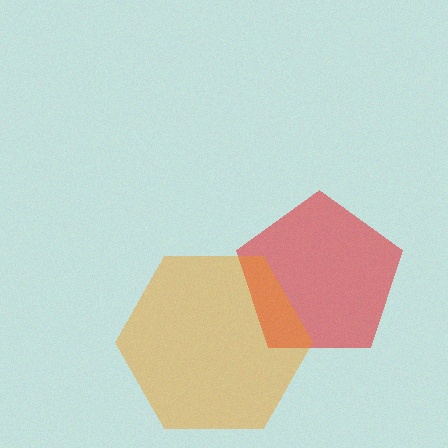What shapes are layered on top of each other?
The layered shapes are: a red pentagon, an orange hexagon.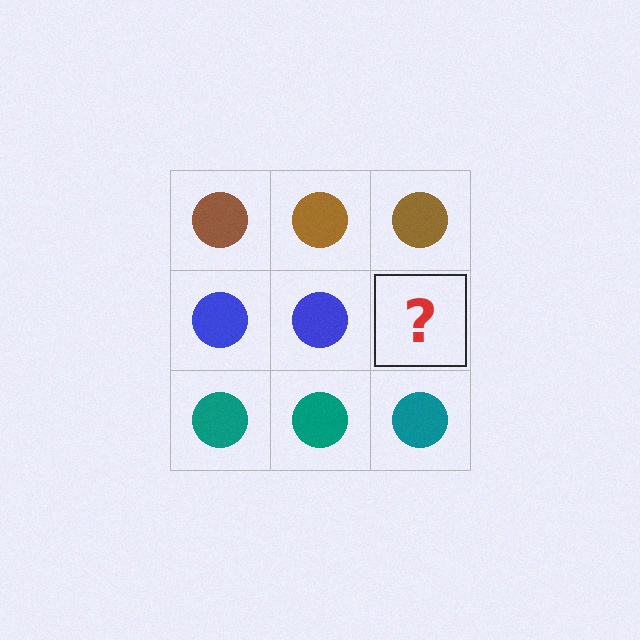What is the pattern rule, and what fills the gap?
The rule is that each row has a consistent color. The gap should be filled with a blue circle.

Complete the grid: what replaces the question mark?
The question mark should be replaced with a blue circle.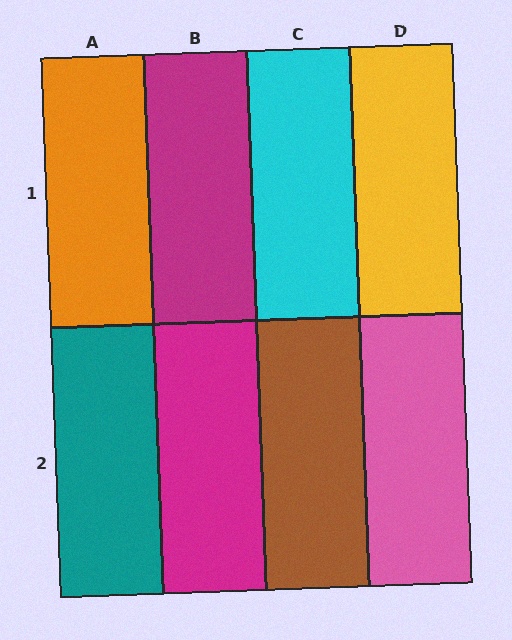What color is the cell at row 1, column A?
Orange.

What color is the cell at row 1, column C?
Cyan.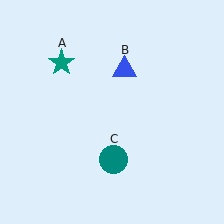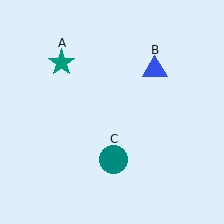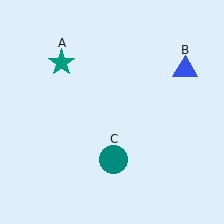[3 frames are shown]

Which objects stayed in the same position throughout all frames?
Teal star (object A) and teal circle (object C) remained stationary.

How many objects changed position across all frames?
1 object changed position: blue triangle (object B).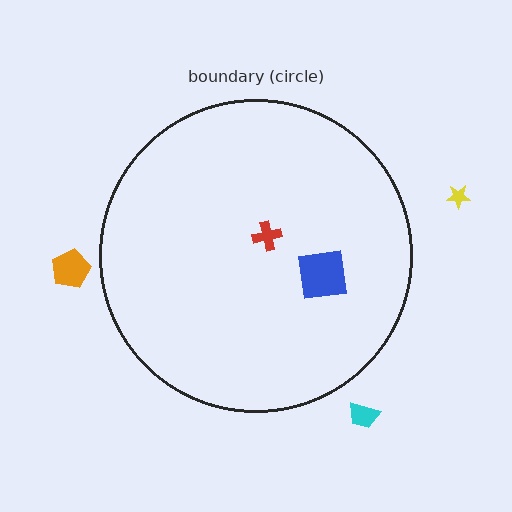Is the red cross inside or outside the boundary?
Inside.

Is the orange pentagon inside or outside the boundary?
Outside.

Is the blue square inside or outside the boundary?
Inside.